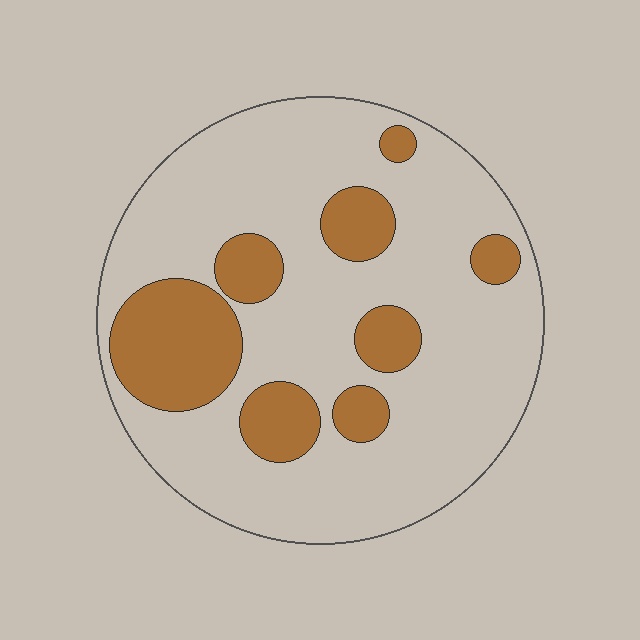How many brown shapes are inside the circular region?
8.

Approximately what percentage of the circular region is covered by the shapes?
Approximately 25%.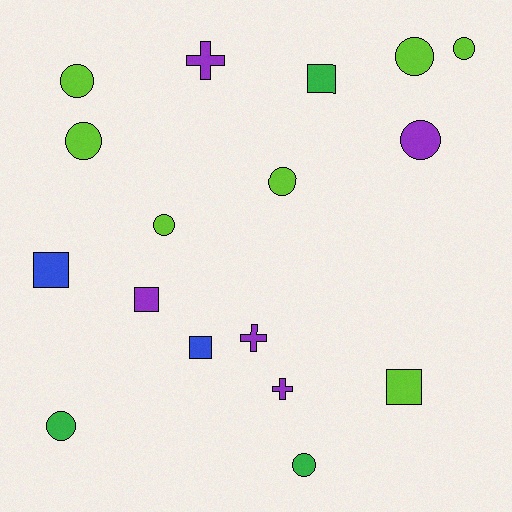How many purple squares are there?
There is 1 purple square.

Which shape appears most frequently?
Circle, with 9 objects.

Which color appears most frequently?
Lime, with 7 objects.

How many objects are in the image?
There are 17 objects.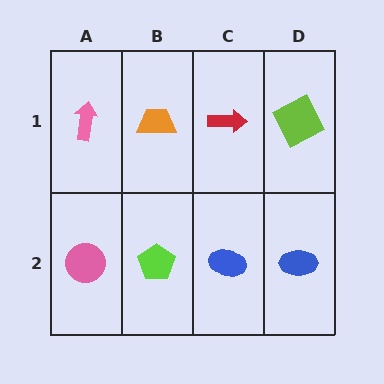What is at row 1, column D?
A lime square.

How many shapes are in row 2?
4 shapes.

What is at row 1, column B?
An orange trapezoid.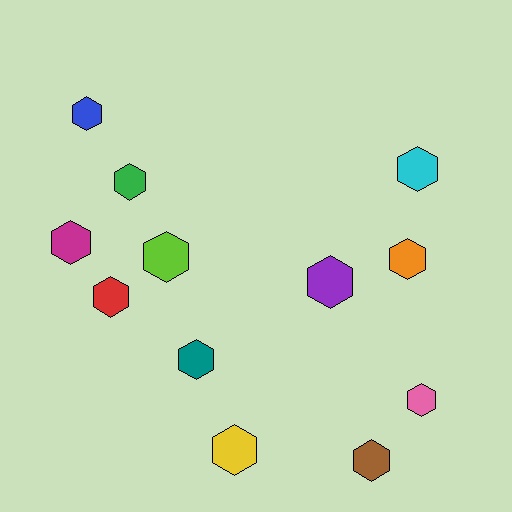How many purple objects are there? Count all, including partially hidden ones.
There is 1 purple object.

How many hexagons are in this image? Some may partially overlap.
There are 12 hexagons.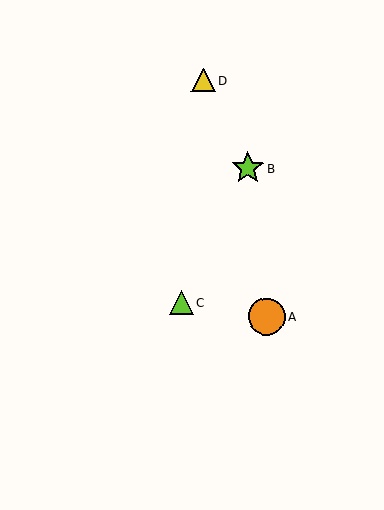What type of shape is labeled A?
Shape A is an orange circle.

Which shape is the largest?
The orange circle (labeled A) is the largest.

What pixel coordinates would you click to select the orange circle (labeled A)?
Click at (267, 317) to select the orange circle A.